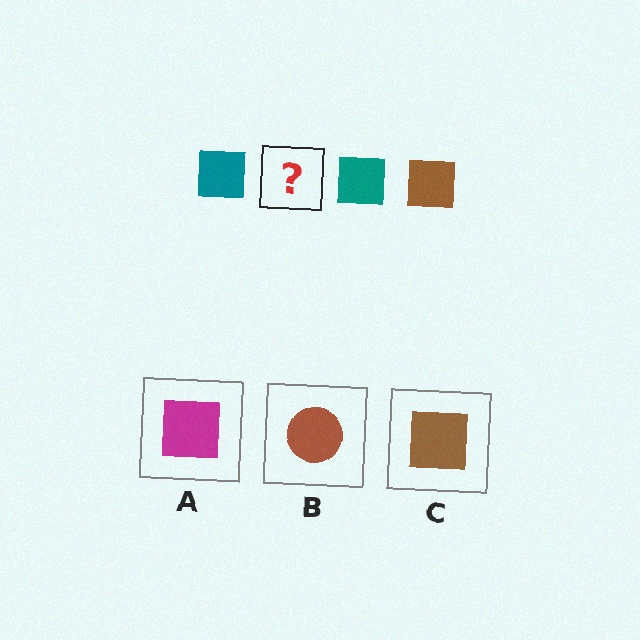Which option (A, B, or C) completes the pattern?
C.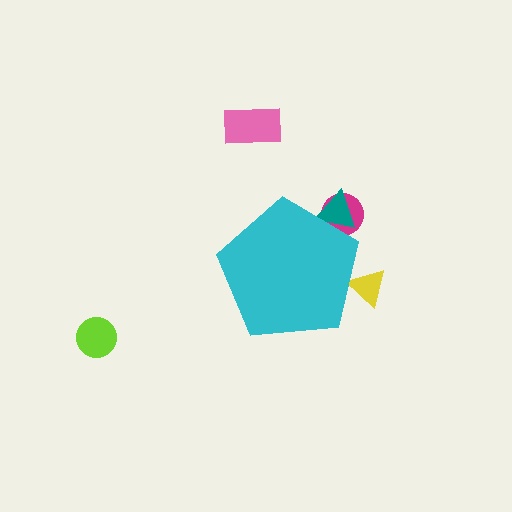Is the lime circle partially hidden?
No, the lime circle is fully visible.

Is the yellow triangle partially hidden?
Yes, the yellow triangle is partially hidden behind the cyan pentagon.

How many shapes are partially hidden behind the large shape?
3 shapes are partially hidden.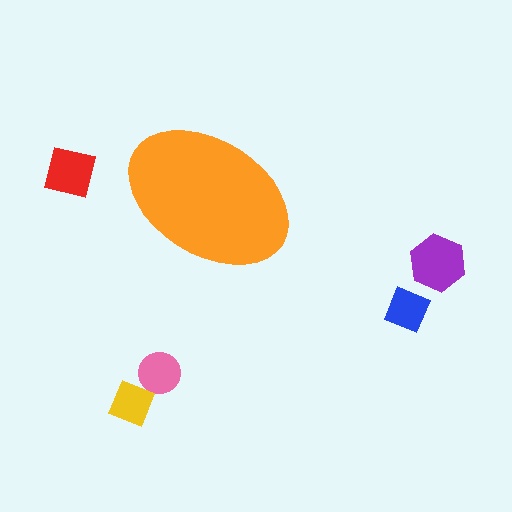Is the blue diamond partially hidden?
No, the blue diamond is fully visible.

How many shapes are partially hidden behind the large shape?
0 shapes are partially hidden.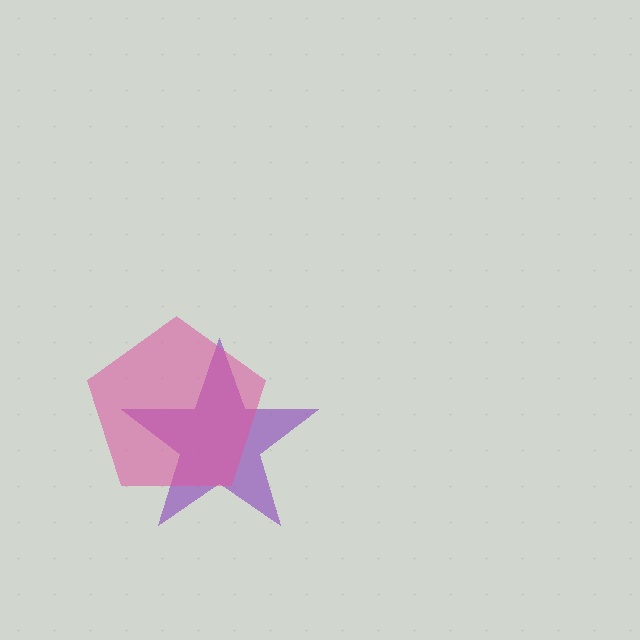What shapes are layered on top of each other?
The layered shapes are: a purple star, a pink pentagon.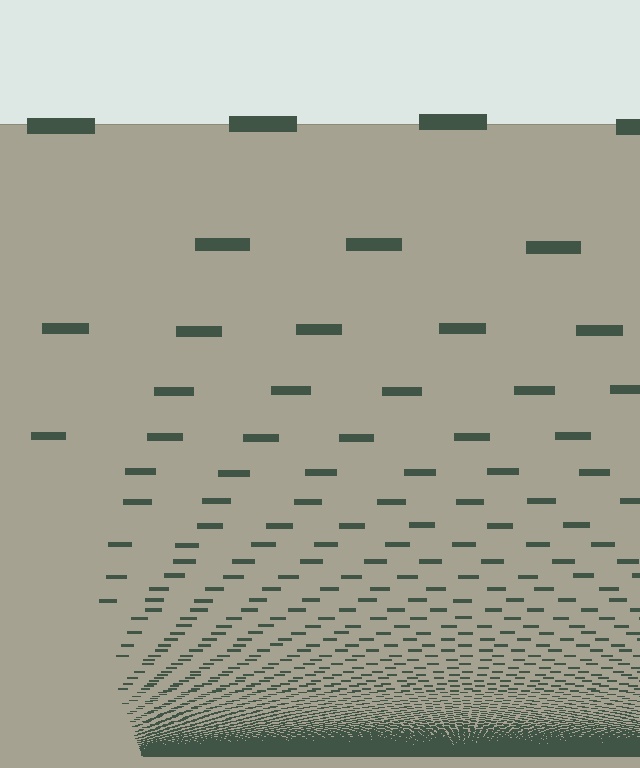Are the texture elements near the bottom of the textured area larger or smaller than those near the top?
Smaller. The gradient is inverted — elements near the bottom are smaller and denser.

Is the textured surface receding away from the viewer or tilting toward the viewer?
The surface appears to tilt toward the viewer. Texture elements get larger and sparser toward the top.